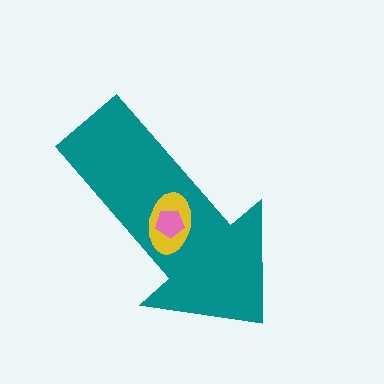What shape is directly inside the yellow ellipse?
The pink pentagon.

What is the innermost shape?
The pink pentagon.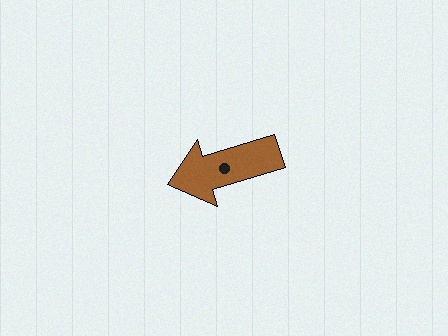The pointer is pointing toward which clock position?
Roughly 8 o'clock.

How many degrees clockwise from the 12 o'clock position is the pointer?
Approximately 253 degrees.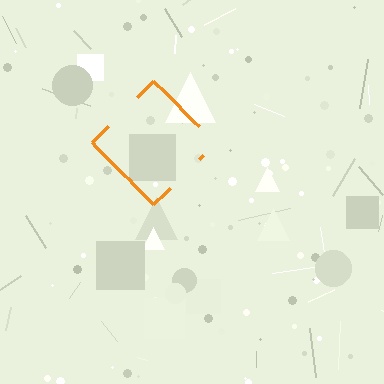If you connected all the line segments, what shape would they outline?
They would outline a diamond.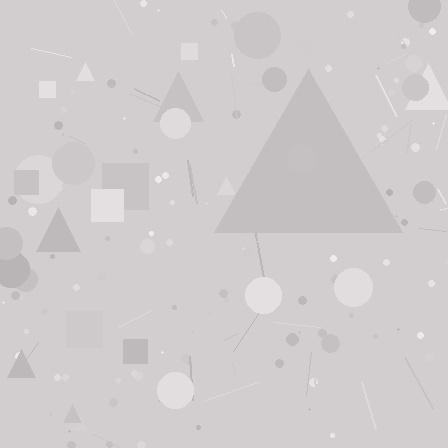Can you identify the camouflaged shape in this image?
The camouflaged shape is a triangle.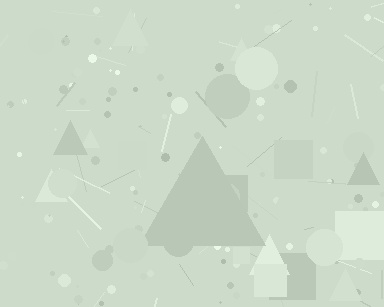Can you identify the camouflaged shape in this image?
The camouflaged shape is a triangle.